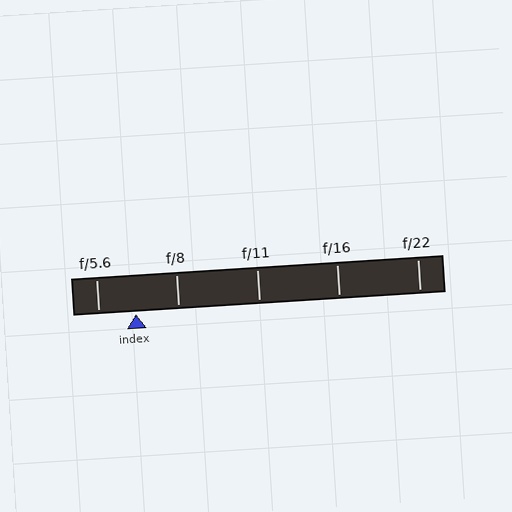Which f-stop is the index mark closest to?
The index mark is closest to f/5.6.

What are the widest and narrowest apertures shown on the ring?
The widest aperture shown is f/5.6 and the narrowest is f/22.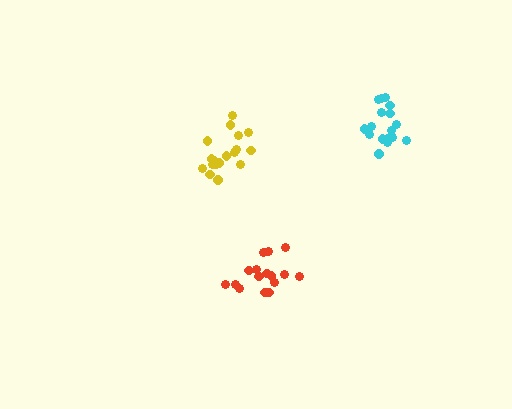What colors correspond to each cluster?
The clusters are colored: yellow, red, cyan.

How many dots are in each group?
Group 1: 18 dots, Group 2: 16 dots, Group 3: 17 dots (51 total).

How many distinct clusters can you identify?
There are 3 distinct clusters.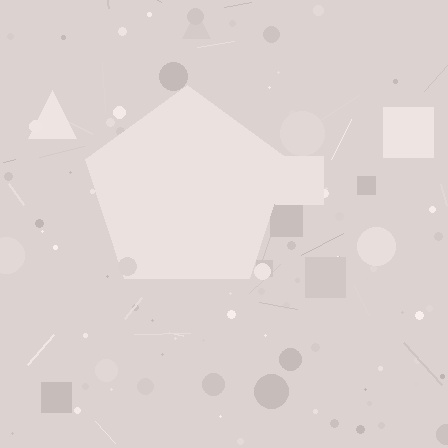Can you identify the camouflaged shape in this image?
The camouflaged shape is a pentagon.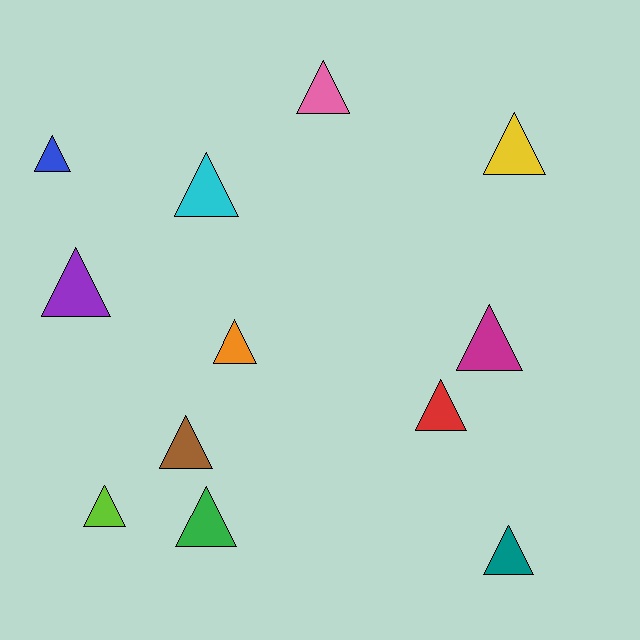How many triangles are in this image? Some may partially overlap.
There are 12 triangles.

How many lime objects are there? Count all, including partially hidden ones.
There is 1 lime object.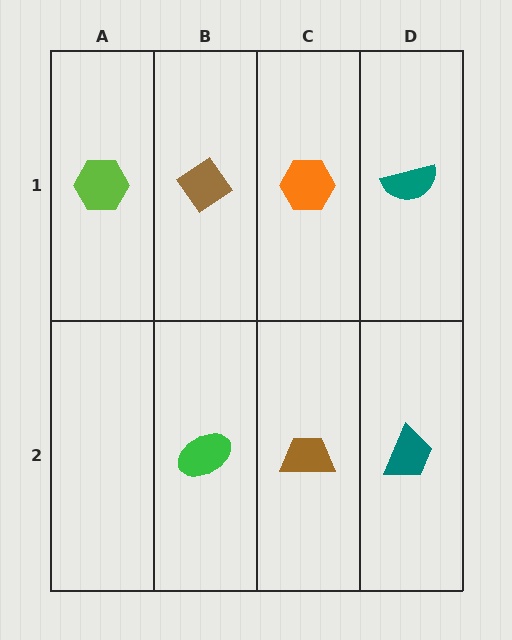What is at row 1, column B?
A brown diamond.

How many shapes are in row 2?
3 shapes.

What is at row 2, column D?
A teal trapezoid.